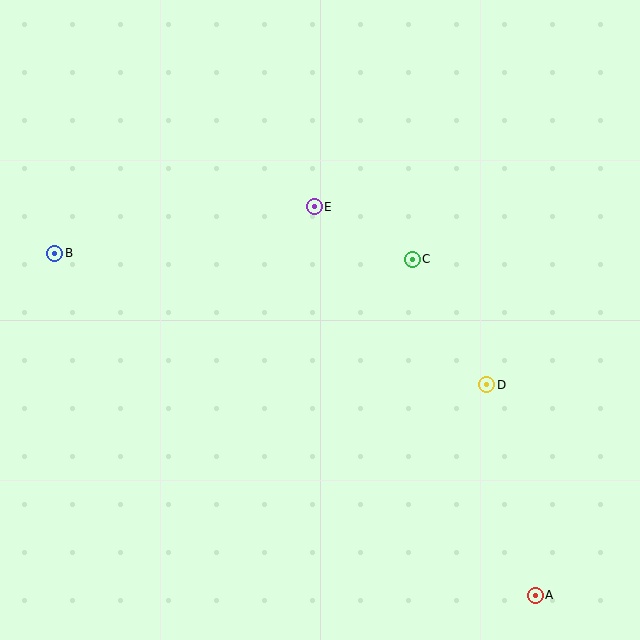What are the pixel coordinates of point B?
Point B is at (55, 253).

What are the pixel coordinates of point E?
Point E is at (314, 207).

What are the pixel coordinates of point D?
Point D is at (487, 385).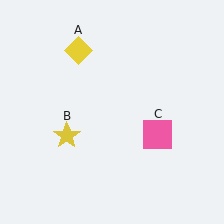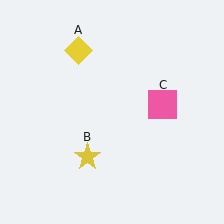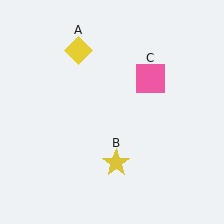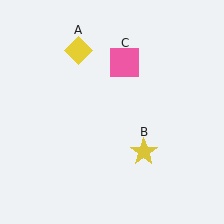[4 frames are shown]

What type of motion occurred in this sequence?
The yellow star (object B), pink square (object C) rotated counterclockwise around the center of the scene.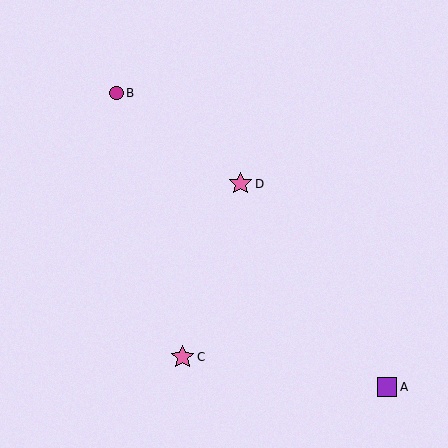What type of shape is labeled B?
Shape B is a magenta circle.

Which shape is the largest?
The pink star (labeled C) is the largest.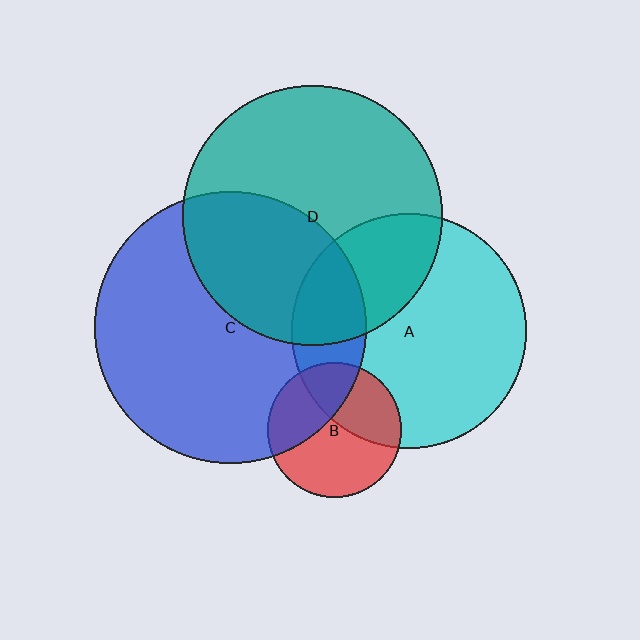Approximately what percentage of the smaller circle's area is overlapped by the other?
Approximately 20%.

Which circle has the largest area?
Circle C (blue).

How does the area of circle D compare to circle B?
Approximately 3.8 times.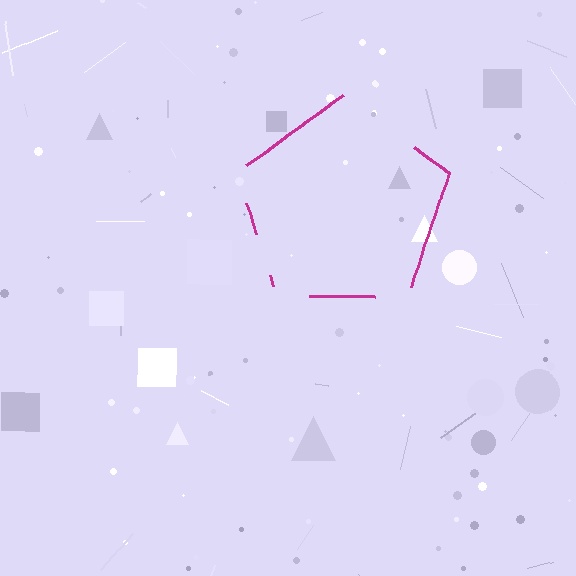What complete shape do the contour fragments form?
The contour fragments form a pentagon.